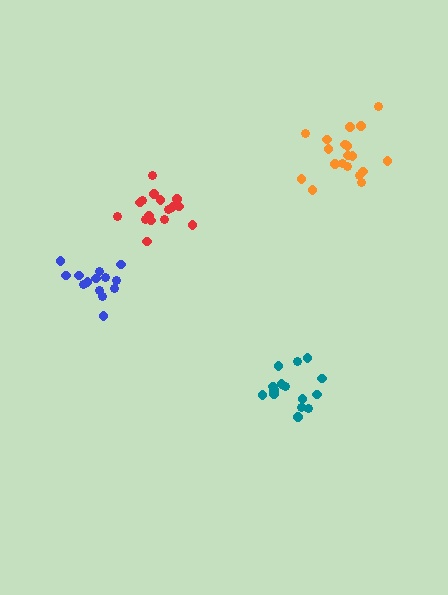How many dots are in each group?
Group 1: 16 dots, Group 2: 19 dots, Group 3: 15 dots, Group 4: 14 dots (64 total).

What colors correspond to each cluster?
The clusters are colored: red, orange, teal, blue.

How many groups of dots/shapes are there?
There are 4 groups.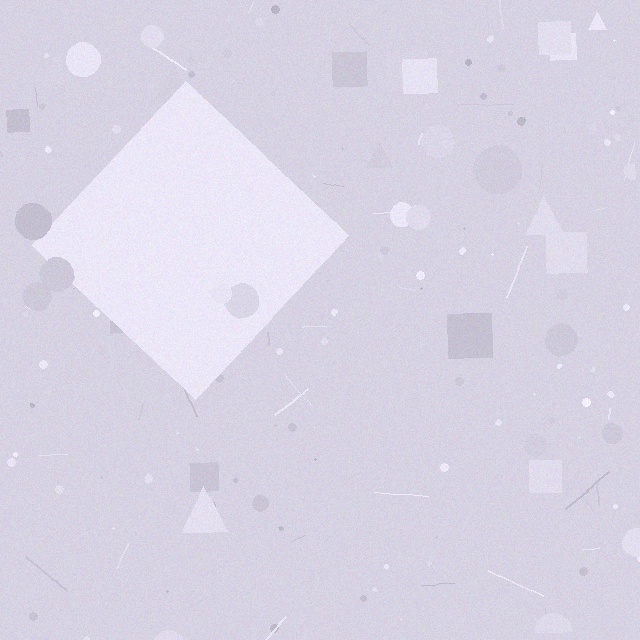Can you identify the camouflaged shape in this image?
The camouflaged shape is a diamond.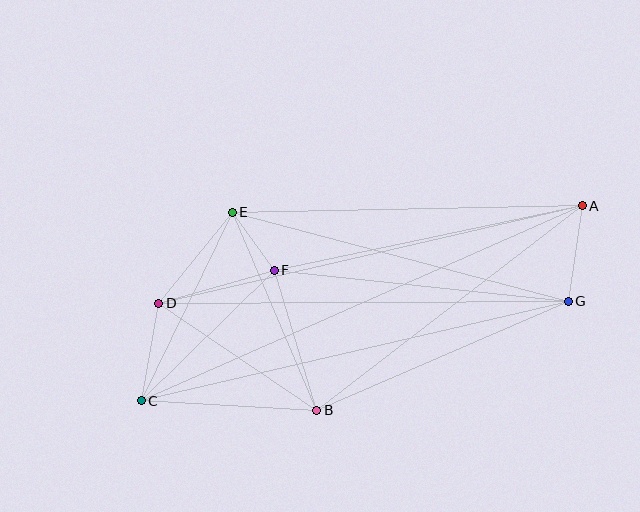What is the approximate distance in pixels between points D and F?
The distance between D and F is approximately 120 pixels.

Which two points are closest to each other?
Points E and F are closest to each other.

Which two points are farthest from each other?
Points A and C are farthest from each other.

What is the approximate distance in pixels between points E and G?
The distance between E and G is approximately 348 pixels.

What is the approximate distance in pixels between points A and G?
The distance between A and G is approximately 97 pixels.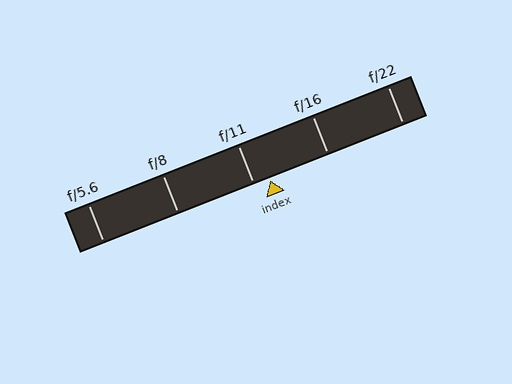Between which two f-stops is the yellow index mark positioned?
The index mark is between f/11 and f/16.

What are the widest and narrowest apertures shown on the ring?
The widest aperture shown is f/5.6 and the narrowest is f/22.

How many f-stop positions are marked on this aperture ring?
There are 5 f-stop positions marked.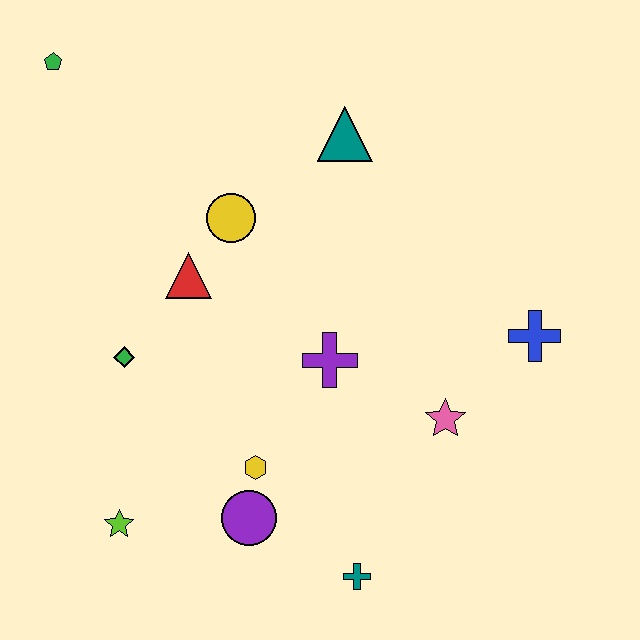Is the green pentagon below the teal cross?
No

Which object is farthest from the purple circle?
The green pentagon is farthest from the purple circle.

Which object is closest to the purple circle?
The yellow hexagon is closest to the purple circle.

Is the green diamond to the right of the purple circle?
No